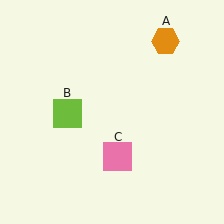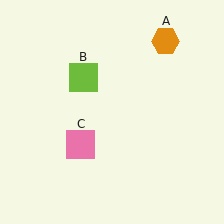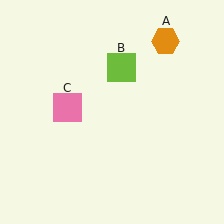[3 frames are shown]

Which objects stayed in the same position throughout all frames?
Orange hexagon (object A) remained stationary.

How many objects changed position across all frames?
2 objects changed position: lime square (object B), pink square (object C).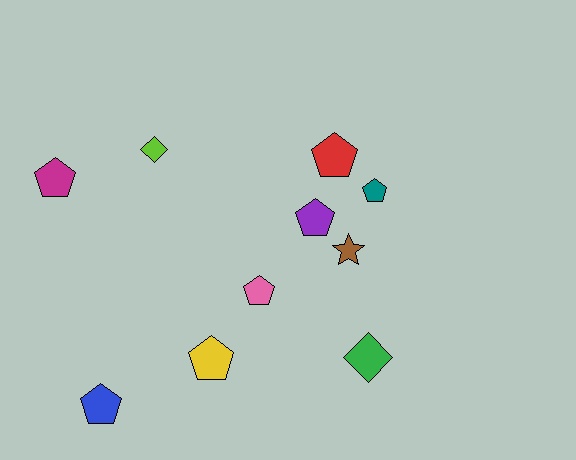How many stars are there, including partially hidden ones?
There is 1 star.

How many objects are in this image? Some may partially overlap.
There are 10 objects.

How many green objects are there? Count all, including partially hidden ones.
There is 1 green object.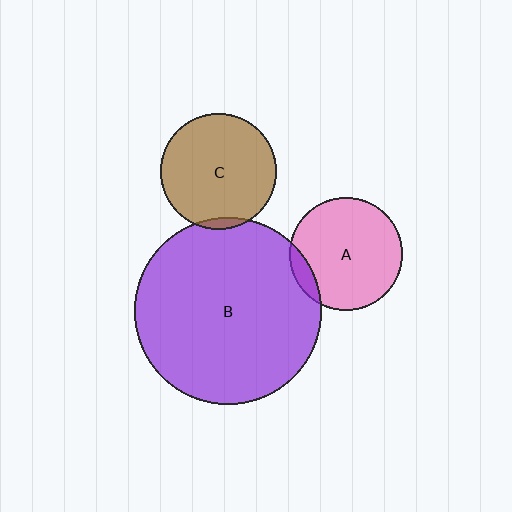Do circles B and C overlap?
Yes.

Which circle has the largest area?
Circle B (purple).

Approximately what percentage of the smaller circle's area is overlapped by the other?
Approximately 5%.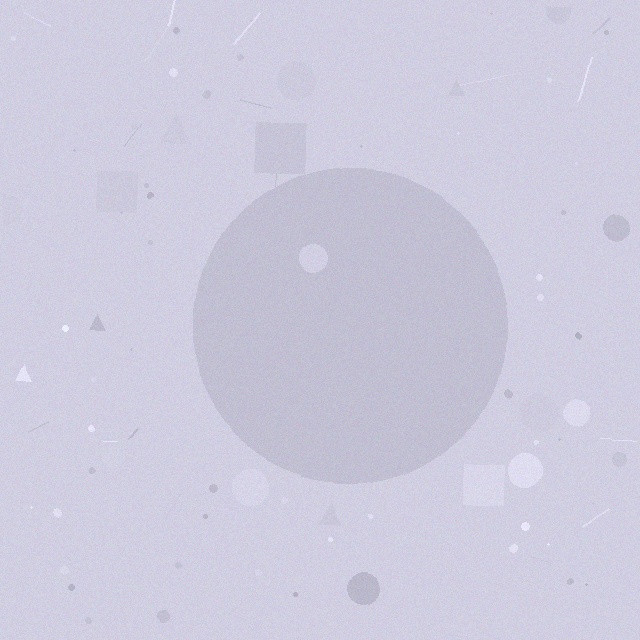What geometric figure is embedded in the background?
A circle is embedded in the background.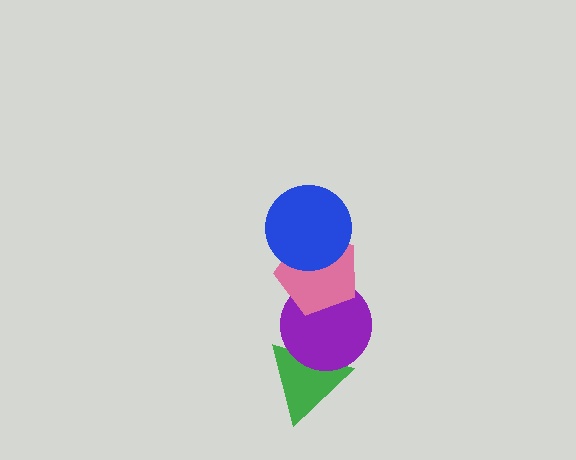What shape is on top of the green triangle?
The purple circle is on top of the green triangle.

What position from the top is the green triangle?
The green triangle is 4th from the top.